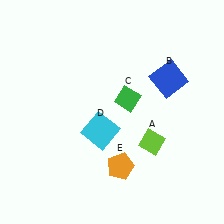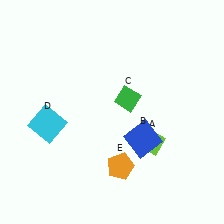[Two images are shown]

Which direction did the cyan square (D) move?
The cyan square (D) moved left.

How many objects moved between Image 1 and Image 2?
2 objects moved between the two images.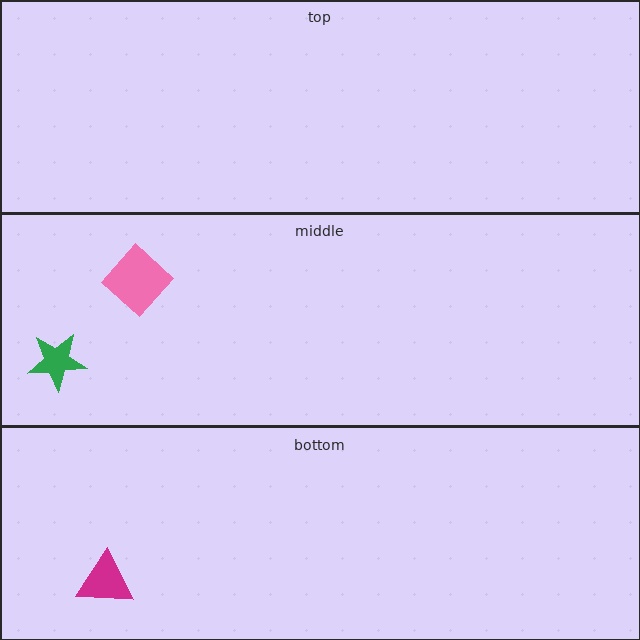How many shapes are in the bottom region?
1.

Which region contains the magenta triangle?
The bottom region.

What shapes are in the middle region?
The pink diamond, the green star.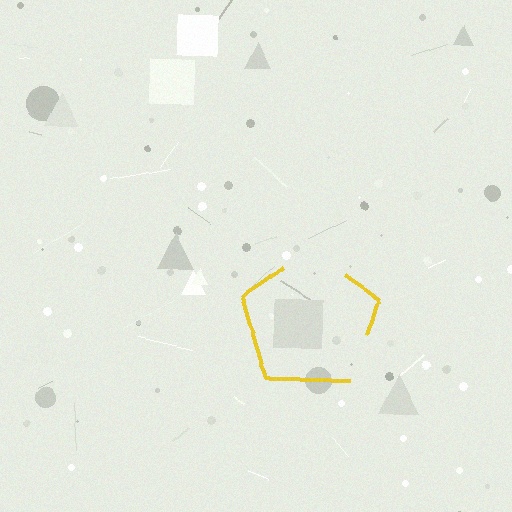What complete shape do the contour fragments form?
The contour fragments form a pentagon.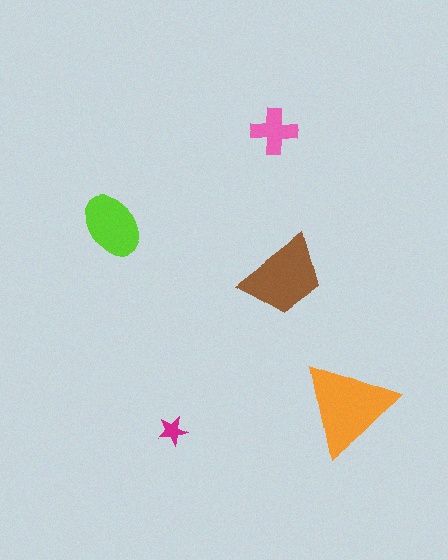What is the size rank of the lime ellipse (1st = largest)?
3rd.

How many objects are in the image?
There are 5 objects in the image.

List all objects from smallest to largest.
The magenta star, the pink cross, the lime ellipse, the brown trapezoid, the orange triangle.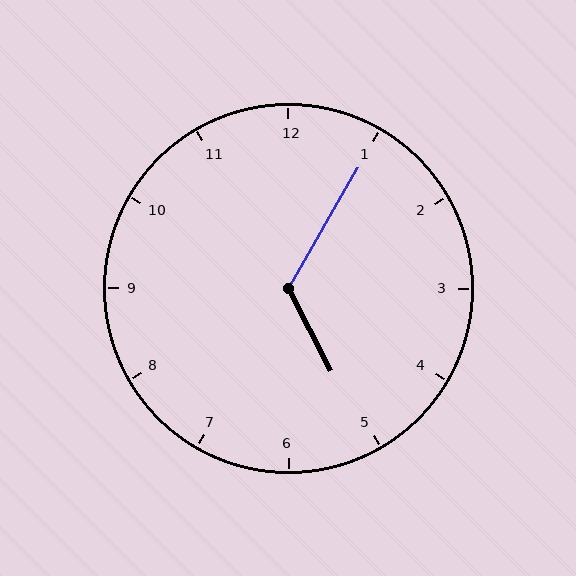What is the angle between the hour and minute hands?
Approximately 122 degrees.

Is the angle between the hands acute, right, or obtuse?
It is obtuse.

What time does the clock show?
5:05.